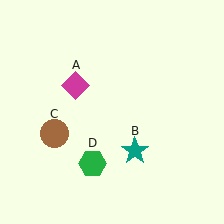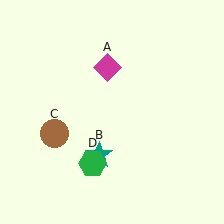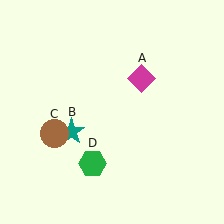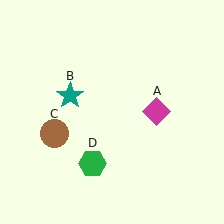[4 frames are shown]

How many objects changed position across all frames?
2 objects changed position: magenta diamond (object A), teal star (object B).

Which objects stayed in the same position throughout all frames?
Brown circle (object C) and green hexagon (object D) remained stationary.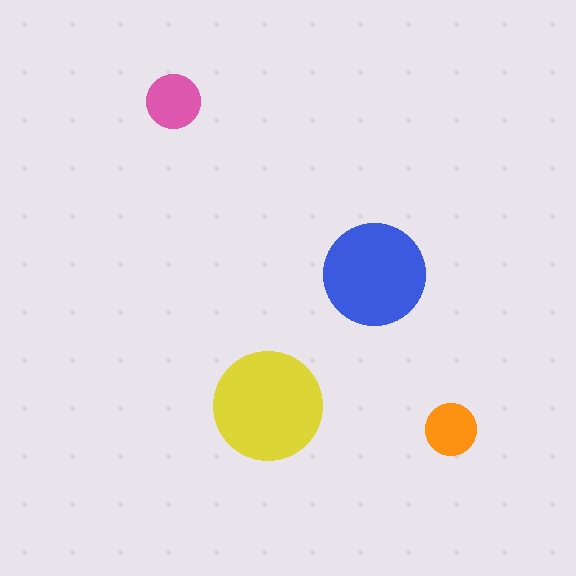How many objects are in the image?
There are 4 objects in the image.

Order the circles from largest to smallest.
the yellow one, the blue one, the pink one, the orange one.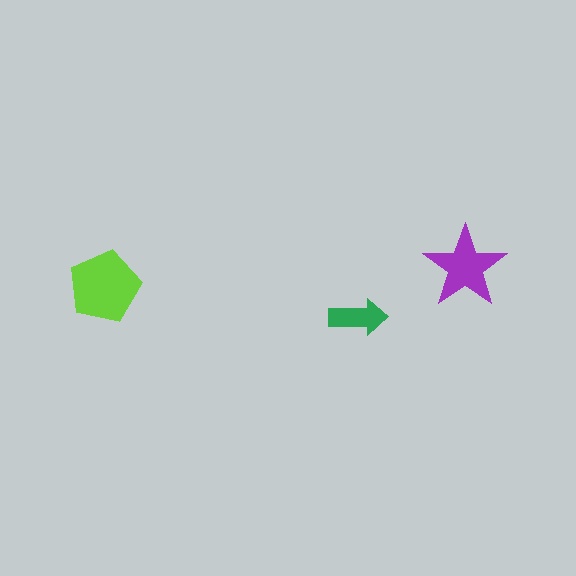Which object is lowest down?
The green arrow is bottommost.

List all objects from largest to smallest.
The lime pentagon, the purple star, the green arrow.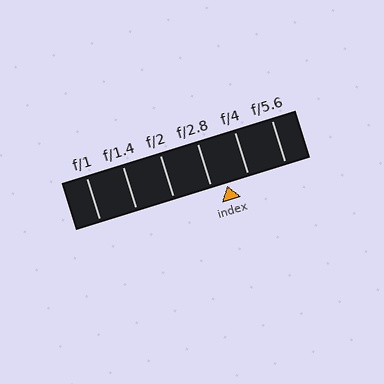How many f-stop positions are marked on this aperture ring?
There are 6 f-stop positions marked.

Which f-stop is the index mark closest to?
The index mark is closest to f/2.8.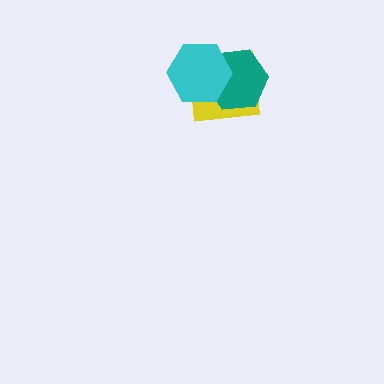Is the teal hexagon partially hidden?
Yes, it is partially covered by another shape.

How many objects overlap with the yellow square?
2 objects overlap with the yellow square.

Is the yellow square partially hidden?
Yes, it is partially covered by another shape.